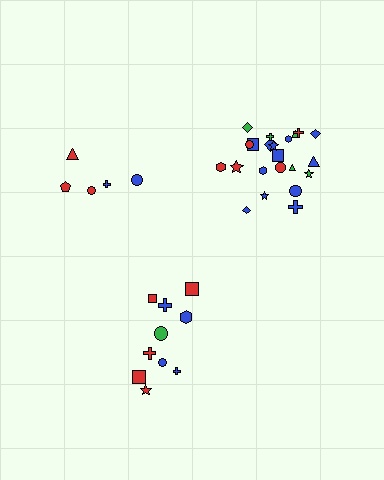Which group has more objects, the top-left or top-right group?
The top-right group.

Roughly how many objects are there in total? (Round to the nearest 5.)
Roughly 35 objects in total.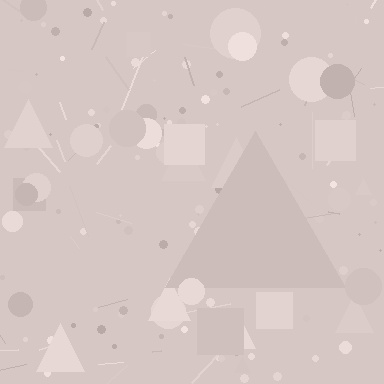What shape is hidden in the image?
A triangle is hidden in the image.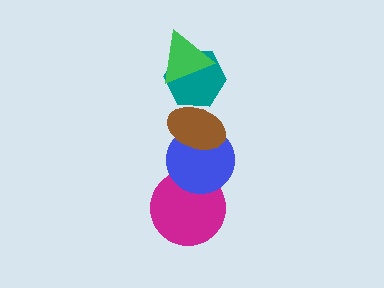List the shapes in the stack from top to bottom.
From top to bottom: the green triangle, the teal hexagon, the brown ellipse, the blue circle, the magenta circle.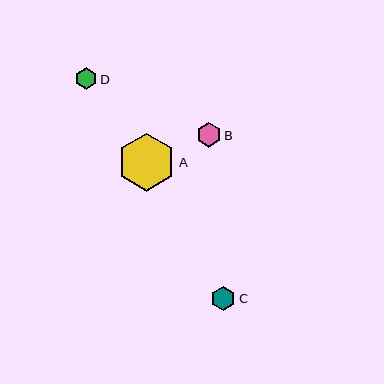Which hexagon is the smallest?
Hexagon D is the smallest with a size of approximately 21 pixels.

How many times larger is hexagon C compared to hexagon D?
Hexagon C is approximately 1.1 times the size of hexagon D.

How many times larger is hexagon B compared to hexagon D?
Hexagon B is approximately 1.2 times the size of hexagon D.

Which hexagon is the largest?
Hexagon A is the largest with a size of approximately 58 pixels.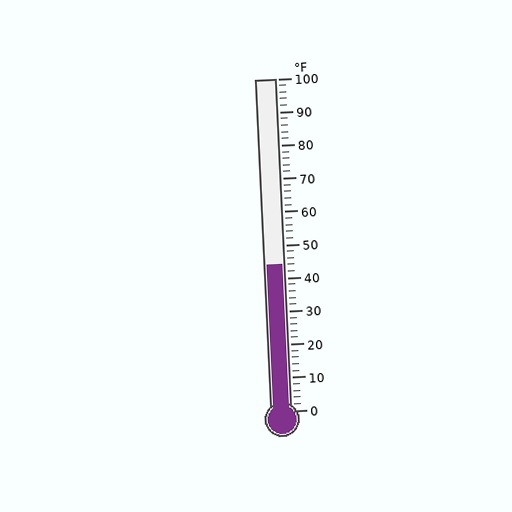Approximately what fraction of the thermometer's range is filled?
The thermometer is filled to approximately 45% of its range.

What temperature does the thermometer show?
The thermometer shows approximately 44°F.